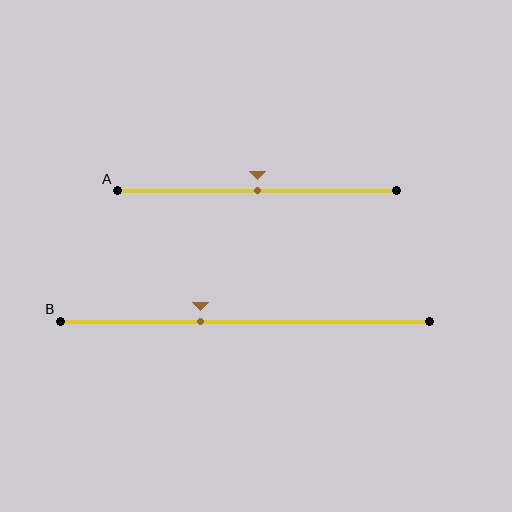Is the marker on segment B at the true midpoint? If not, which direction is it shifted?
No, the marker on segment B is shifted to the left by about 12% of the segment length.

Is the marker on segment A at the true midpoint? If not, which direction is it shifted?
Yes, the marker on segment A is at the true midpoint.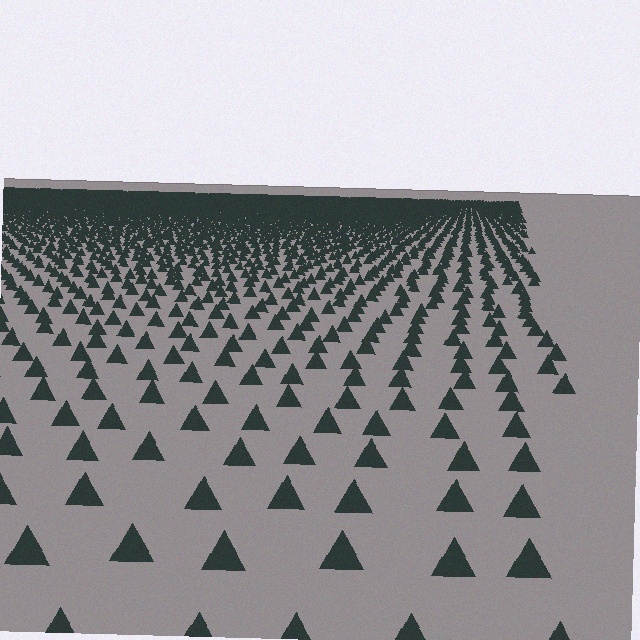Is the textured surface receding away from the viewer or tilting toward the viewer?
The surface is receding away from the viewer. Texture elements get smaller and denser toward the top.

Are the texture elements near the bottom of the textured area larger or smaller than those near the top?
Larger. Near the bottom, elements are closer to the viewer and appear at a bigger on-screen size.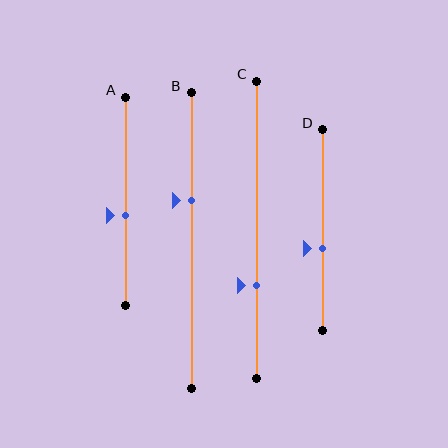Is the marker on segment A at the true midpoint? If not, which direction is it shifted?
No, the marker on segment A is shifted downward by about 7% of the segment length.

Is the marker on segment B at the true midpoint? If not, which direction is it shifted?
No, the marker on segment B is shifted upward by about 13% of the segment length.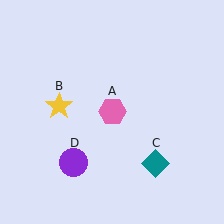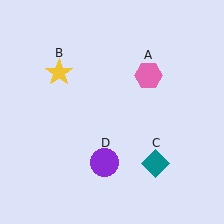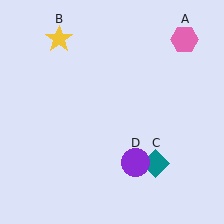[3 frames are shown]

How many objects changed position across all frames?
3 objects changed position: pink hexagon (object A), yellow star (object B), purple circle (object D).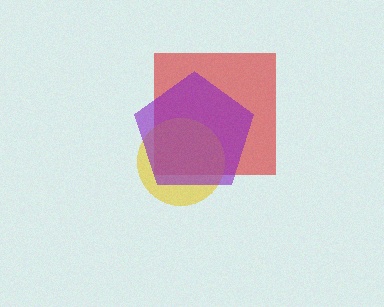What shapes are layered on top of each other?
The layered shapes are: a red square, a yellow circle, a purple pentagon.